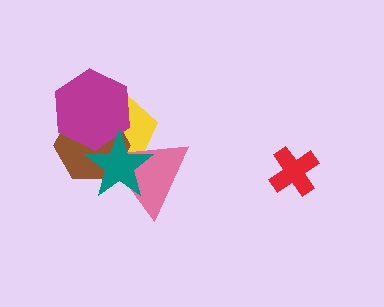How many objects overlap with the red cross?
0 objects overlap with the red cross.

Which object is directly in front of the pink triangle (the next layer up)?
The brown hexagon is directly in front of the pink triangle.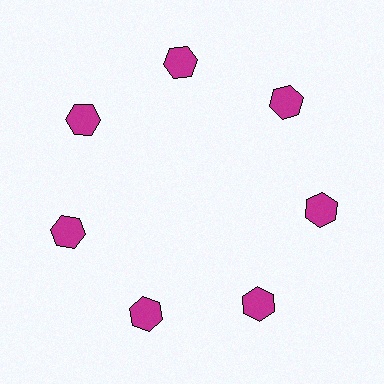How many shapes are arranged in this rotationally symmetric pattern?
There are 7 shapes, arranged in 7 groups of 1.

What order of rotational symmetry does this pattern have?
This pattern has 7-fold rotational symmetry.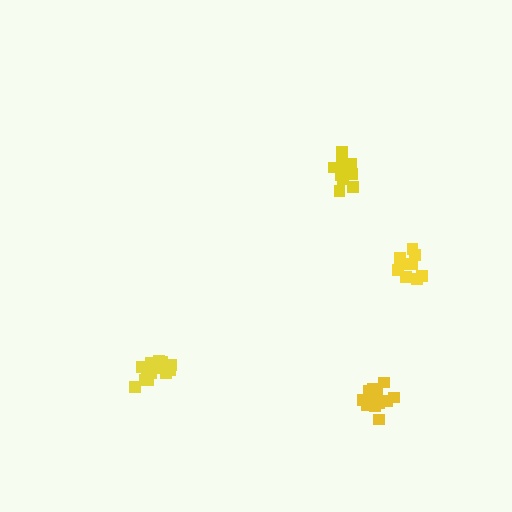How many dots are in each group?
Group 1: 15 dots, Group 2: 13 dots, Group 3: 11 dots, Group 4: 11 dots (50 total).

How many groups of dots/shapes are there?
There are 4 groups.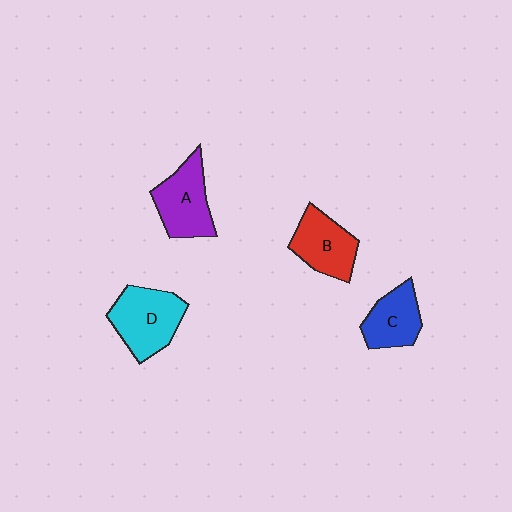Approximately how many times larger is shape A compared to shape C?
Approximately 1.2 times.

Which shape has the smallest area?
Shape C (blue).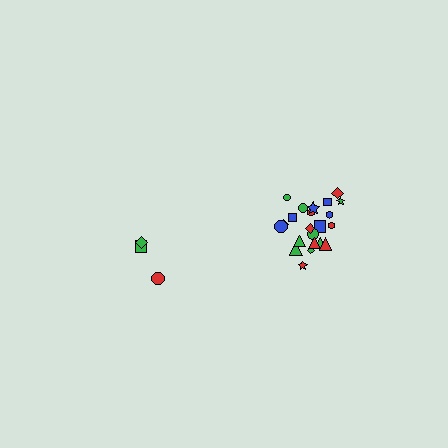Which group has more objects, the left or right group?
The right group.